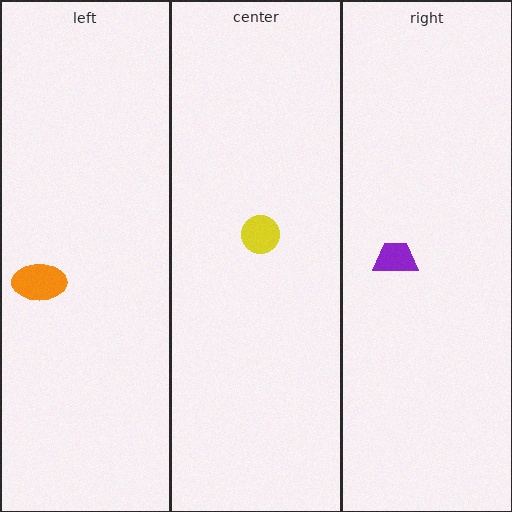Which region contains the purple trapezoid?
The right region.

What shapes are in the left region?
The orange ellipse.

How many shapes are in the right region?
1.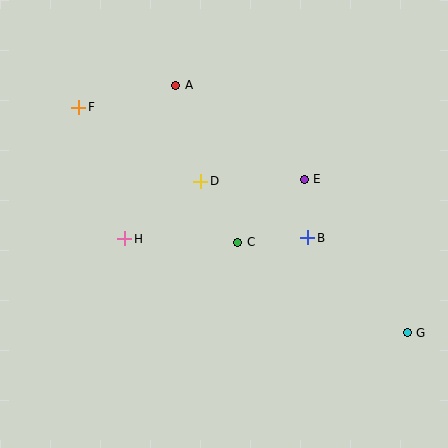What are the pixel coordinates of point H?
Point H is at (125, 239).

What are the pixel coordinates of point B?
Point B is at (308, 238).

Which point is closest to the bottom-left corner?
Point H is closest to the bottom-left corner.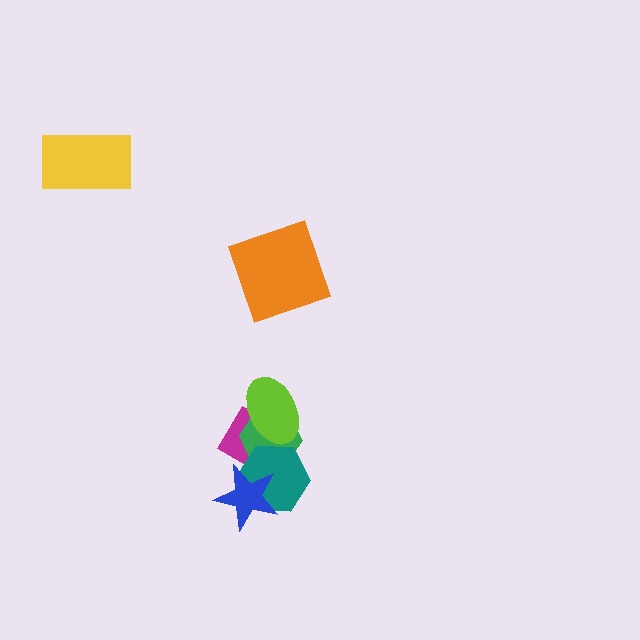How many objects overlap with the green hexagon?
3 objects overlap with the green hexagon.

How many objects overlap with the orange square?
0 objects overlap with the orange square.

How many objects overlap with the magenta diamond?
4 objects overlap with the magenta diamond.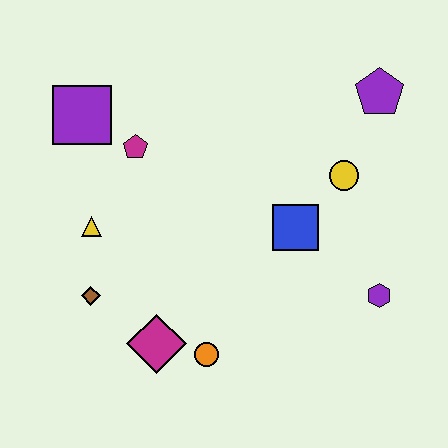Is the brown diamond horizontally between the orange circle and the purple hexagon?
No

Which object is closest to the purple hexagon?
The blue square is closest to the purple hexagon.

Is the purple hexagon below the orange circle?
No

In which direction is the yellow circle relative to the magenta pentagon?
The yellow circle is to the right of the magenta pentagon.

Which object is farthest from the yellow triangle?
The purple pentagon is farthest from the yellow triangle.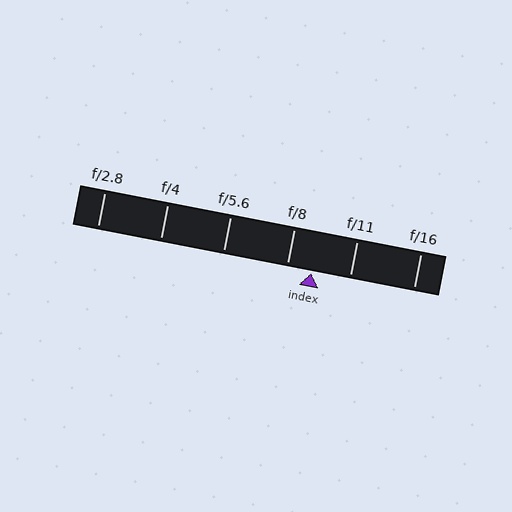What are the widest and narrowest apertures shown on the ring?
The widest aperture shown is f/2.8 and the narrowest is f/16.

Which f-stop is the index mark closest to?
The index mark is closest to f/8.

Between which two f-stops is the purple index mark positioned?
The index mark is between f/8 and f/11.